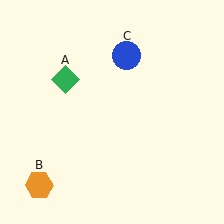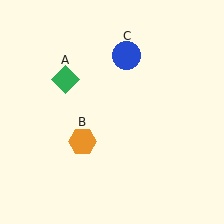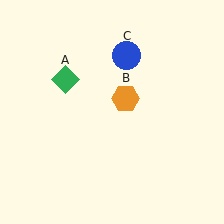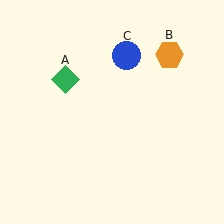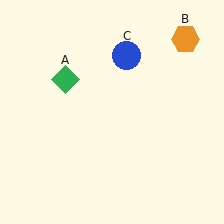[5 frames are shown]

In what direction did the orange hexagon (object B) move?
The orange hexagon (object B) moved up and to the right.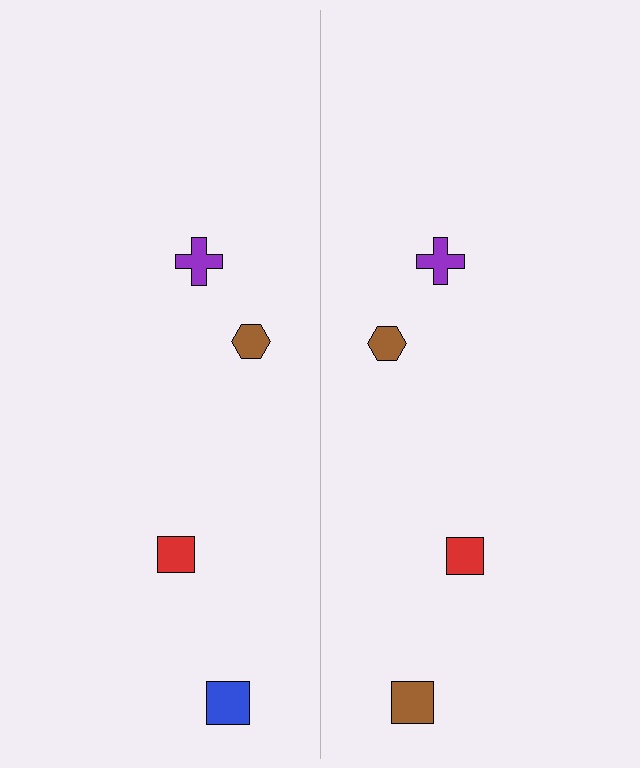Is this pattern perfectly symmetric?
No, the pattern is not perfectly symmetric. The brown square on the right side breaks the symmetry — its mirror counterpart is blue.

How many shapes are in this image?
There are 8 shapes in this image.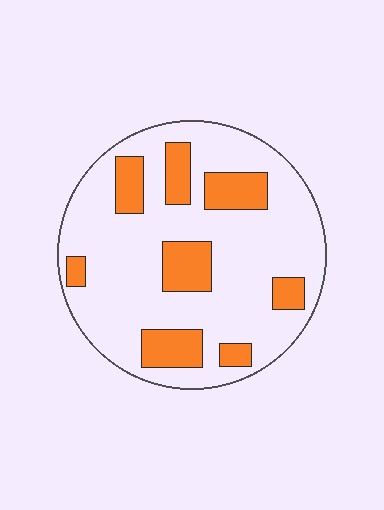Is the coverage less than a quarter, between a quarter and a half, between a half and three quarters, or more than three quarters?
Less than a quarter.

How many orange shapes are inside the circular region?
8.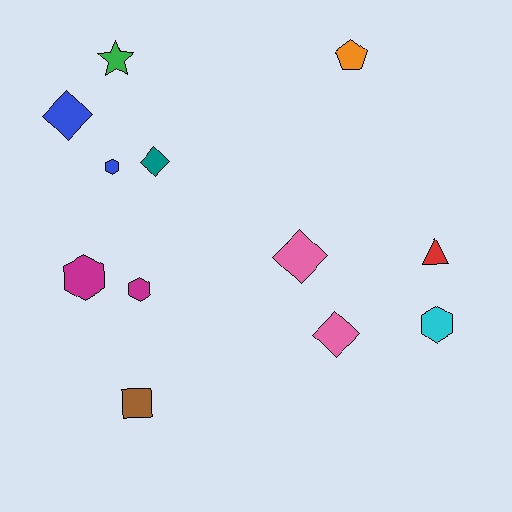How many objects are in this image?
There are 12 objects.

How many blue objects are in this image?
There are 2 blue objects.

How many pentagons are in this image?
There is 1 pentagon.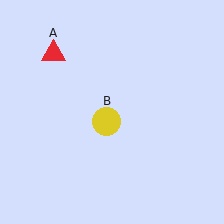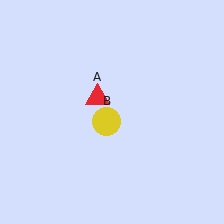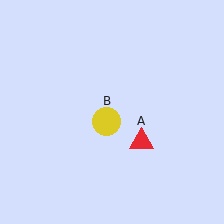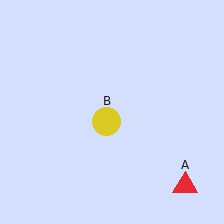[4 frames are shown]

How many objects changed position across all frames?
1 object changed position: red triangle (object A).